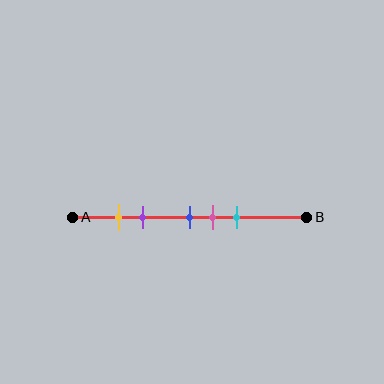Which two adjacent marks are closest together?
The yellow and purple marks are the closest adjacent pair.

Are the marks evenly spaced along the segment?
No, the marks are not evenly spaced.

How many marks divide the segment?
There are 5 marks dividing the segment.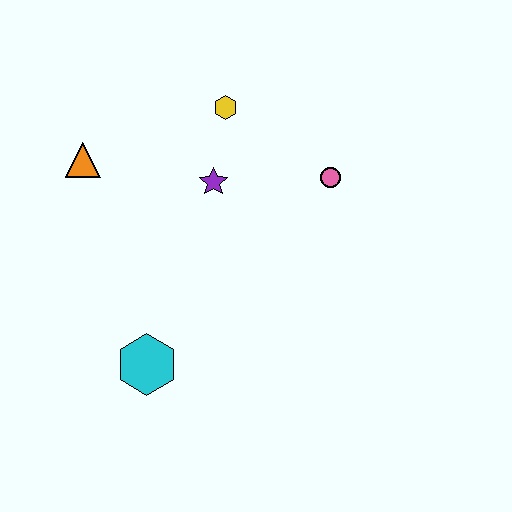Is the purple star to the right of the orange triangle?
Yes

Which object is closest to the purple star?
The yellow hexagon is closest to the purple star.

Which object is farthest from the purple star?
The cyan hexagon is farthest from the purple star.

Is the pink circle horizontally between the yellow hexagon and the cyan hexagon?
No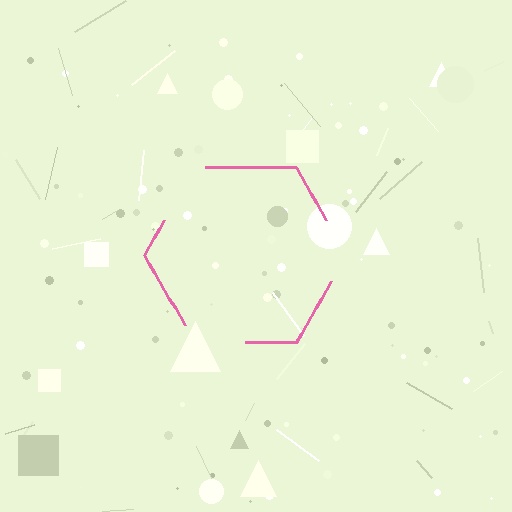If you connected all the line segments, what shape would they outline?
They would outline a hexagon.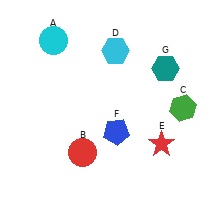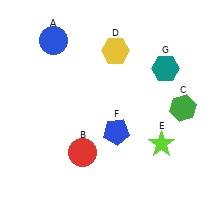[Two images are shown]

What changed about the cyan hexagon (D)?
In Image 1, D is cyan. In Image 2, it changed to yellow.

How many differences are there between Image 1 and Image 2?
There are 3 differences between the two images.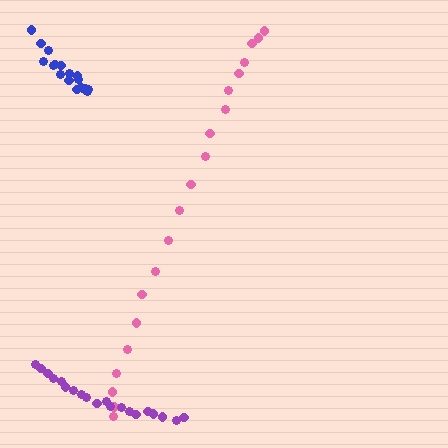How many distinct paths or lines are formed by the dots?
There are 3 distinct paths.